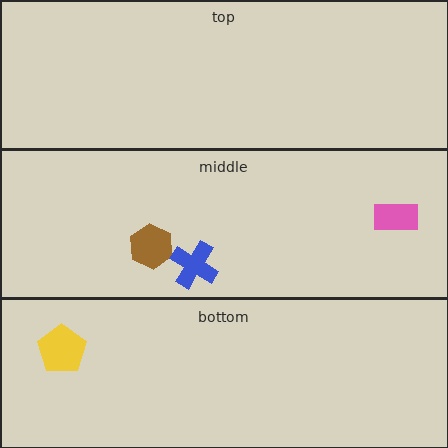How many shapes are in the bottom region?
1.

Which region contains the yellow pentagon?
The bottom region.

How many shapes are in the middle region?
3.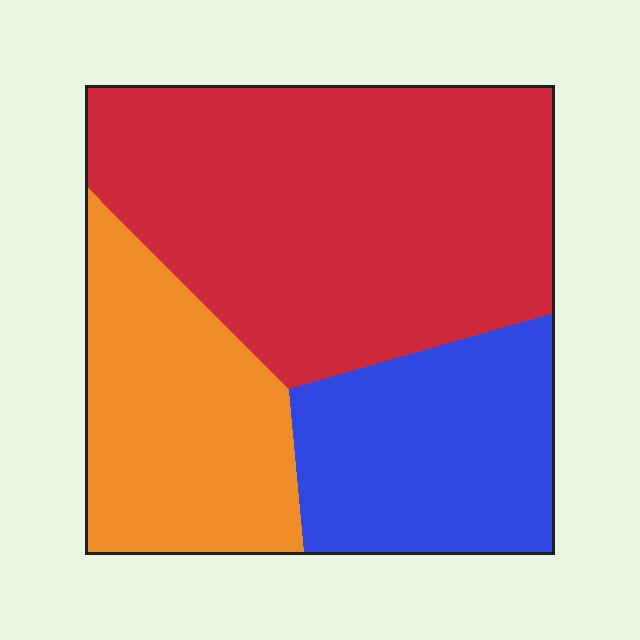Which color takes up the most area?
Red, at roughly 50%.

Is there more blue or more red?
Red.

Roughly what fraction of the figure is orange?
Orange takes up about one quarter (1/4) of the figure.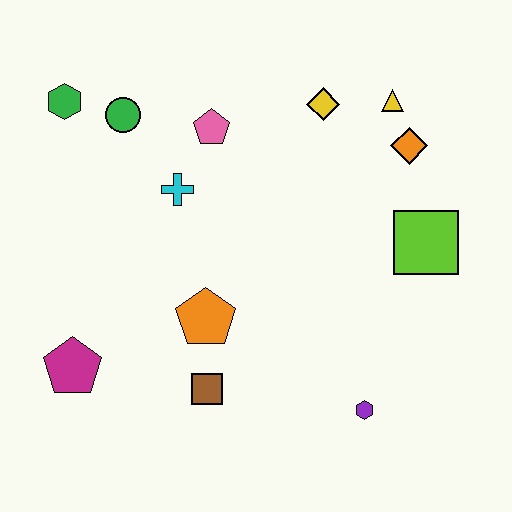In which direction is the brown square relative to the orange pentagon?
The brown square is below the orange pentagon.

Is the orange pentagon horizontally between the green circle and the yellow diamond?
Yes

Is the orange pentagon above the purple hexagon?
Yes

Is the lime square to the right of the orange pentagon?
Yes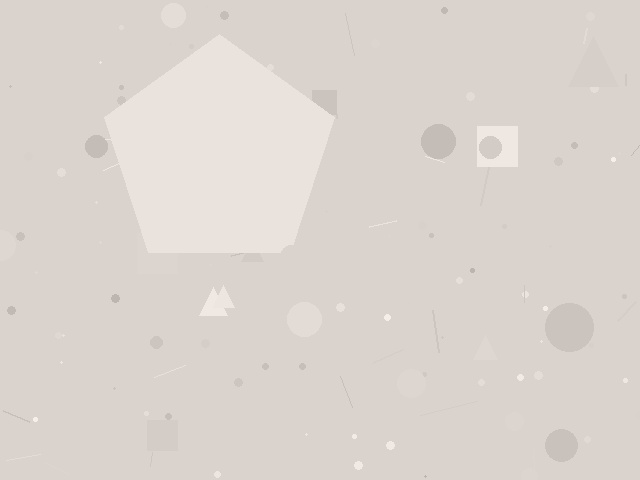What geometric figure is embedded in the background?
A pentagon is embedded in the background.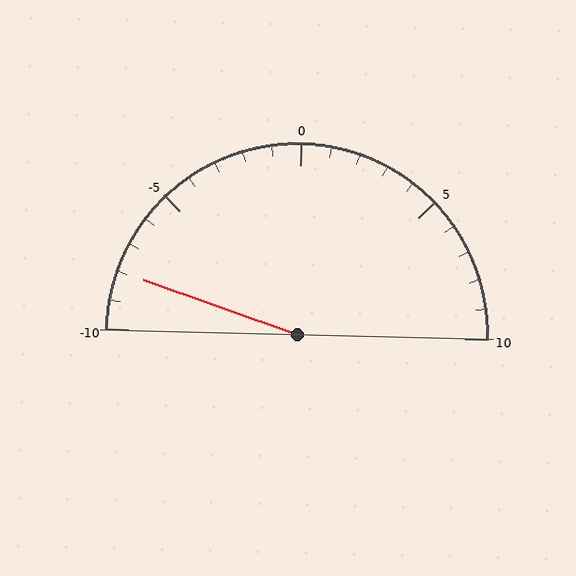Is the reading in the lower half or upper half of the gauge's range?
The reading is in the lower half of the range (-10 to 10).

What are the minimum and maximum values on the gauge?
The gauge ranges from -10 to 10.